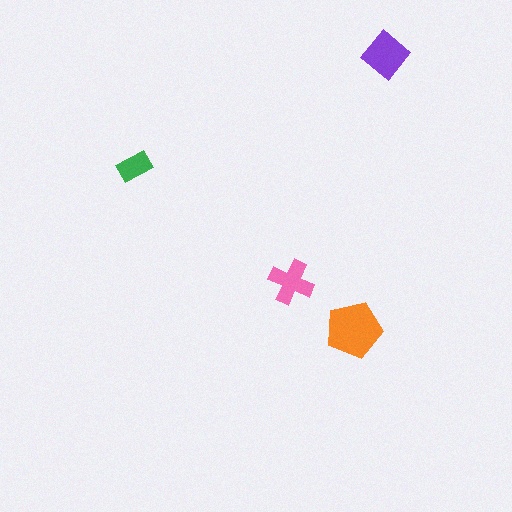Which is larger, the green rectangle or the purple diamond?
The purple diamond.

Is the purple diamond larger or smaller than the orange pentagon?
Smaller.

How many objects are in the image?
There are 4 objects in the image.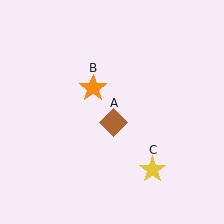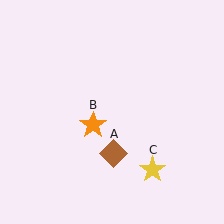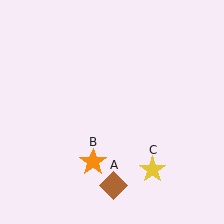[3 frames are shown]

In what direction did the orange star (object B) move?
The orange star (object B) moved down.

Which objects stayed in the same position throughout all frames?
Yellow star (object C) remained stationary.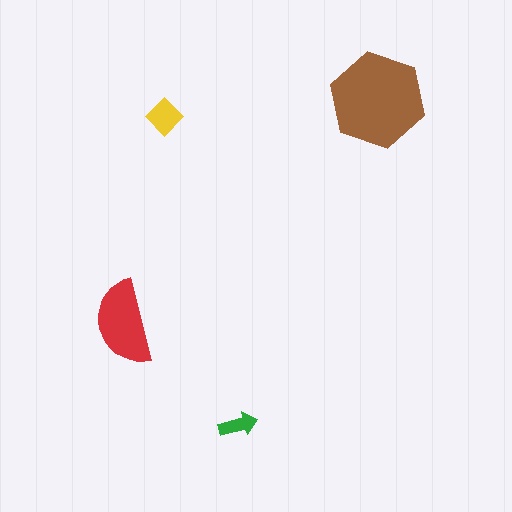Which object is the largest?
The brown hexagon.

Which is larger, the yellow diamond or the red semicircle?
The red semicircle.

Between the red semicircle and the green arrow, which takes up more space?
The red semicircle.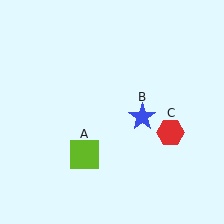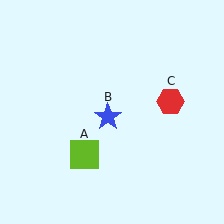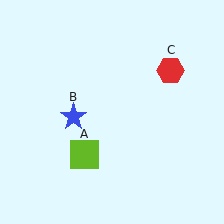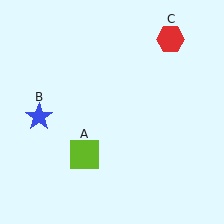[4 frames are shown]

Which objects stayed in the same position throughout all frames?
Lime square (object A) remained stationary.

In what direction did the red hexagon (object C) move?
The red hexagon (object C) moved up.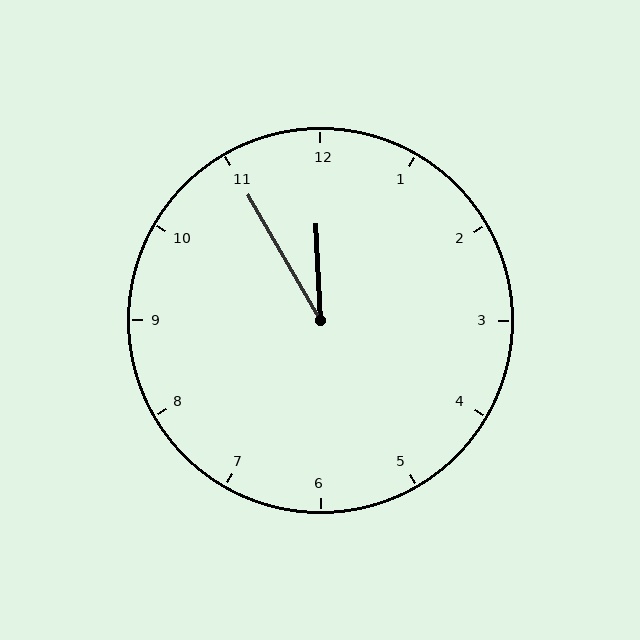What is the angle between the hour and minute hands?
Approximately 28 degrees.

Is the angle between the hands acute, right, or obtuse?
It is acute.